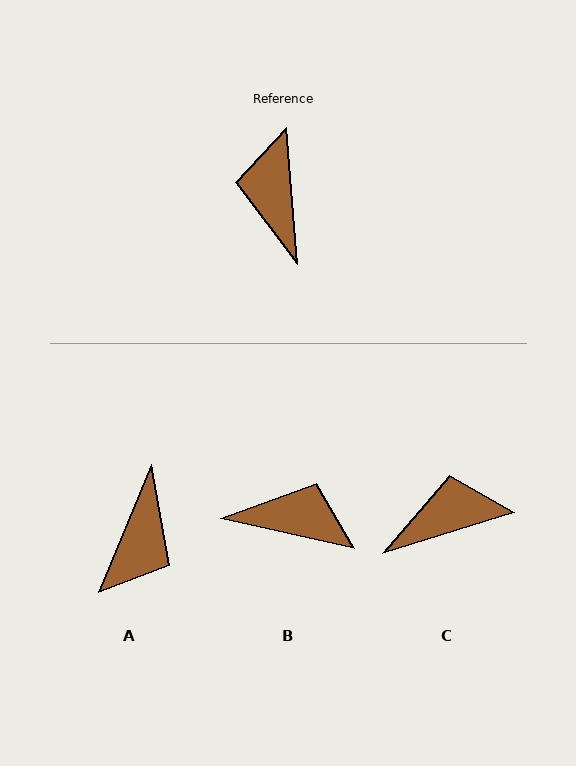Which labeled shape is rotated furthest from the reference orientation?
A, about 153 degrees away.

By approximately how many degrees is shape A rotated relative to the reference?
Approximately 153 degrees counter-clockwise.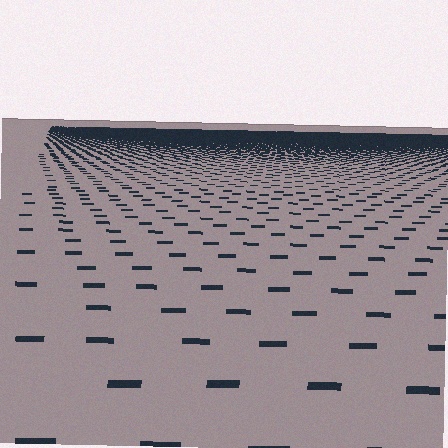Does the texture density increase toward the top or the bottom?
Density increases toward the top.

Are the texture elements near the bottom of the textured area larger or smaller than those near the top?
Larger. Near the bottom, elements are closer to the viewer and appear at a bigger on-screen size.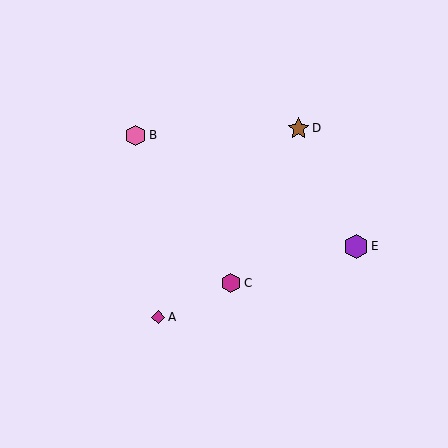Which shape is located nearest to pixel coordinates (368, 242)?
The purple hexagon (labeled E) at (356, 246) is nearest to that location.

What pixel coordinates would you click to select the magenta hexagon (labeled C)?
Click at (231, 283) to select the magenta hexagon C.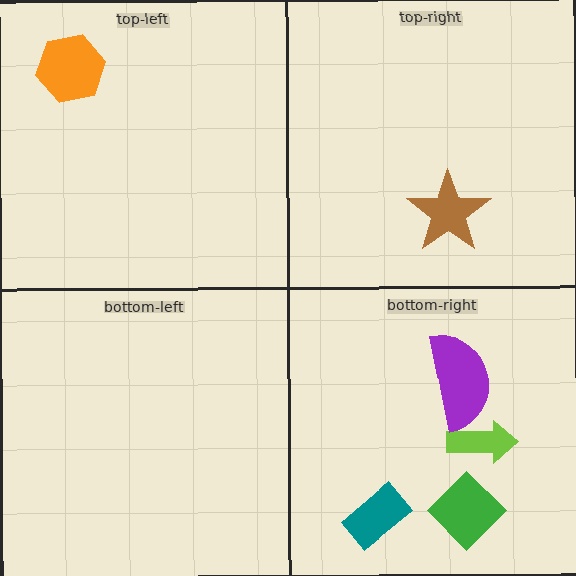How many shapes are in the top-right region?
1.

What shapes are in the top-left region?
The orange hexagon.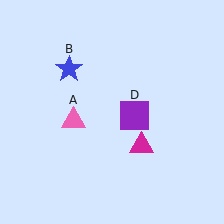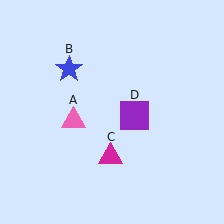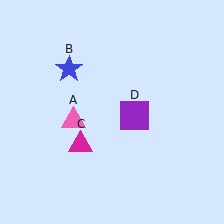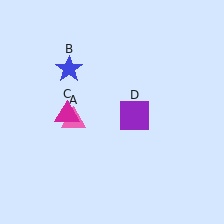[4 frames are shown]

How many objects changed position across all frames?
1 object changed position: magenta triangle (object C).